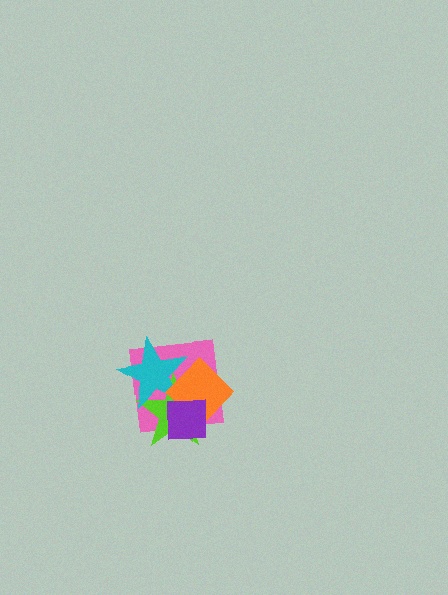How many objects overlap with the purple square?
4 objects overlap with the purple square.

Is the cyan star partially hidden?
Yes, it is partially covered by another shape.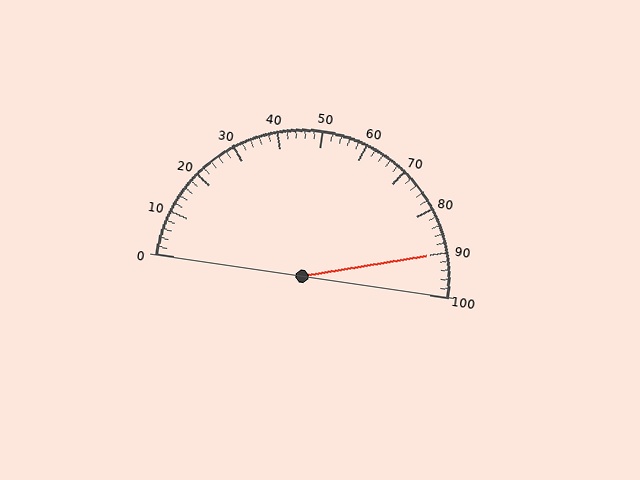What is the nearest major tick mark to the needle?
The nearest major tick mark is 90.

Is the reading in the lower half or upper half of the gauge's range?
The reading is in the upper half of the range (0 to 100).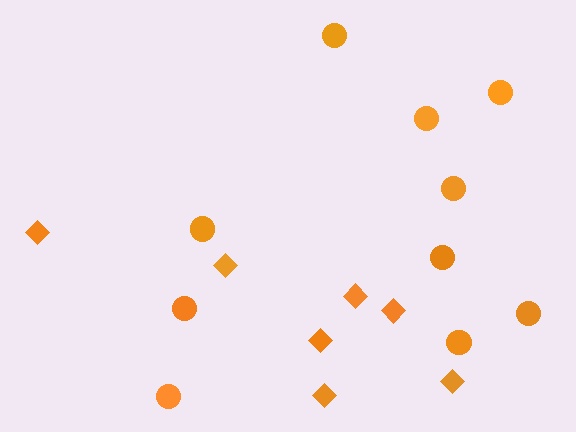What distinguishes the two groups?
There are 2 groups: one group of diamonds (7) and one group of circles (10).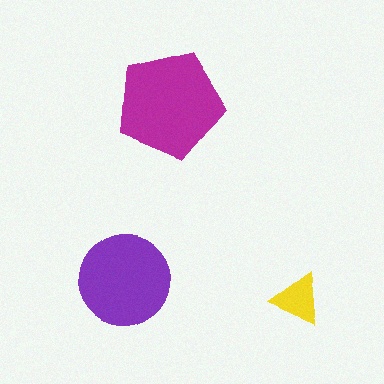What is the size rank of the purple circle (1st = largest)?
2nd.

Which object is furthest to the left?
The purple circle is leftmost.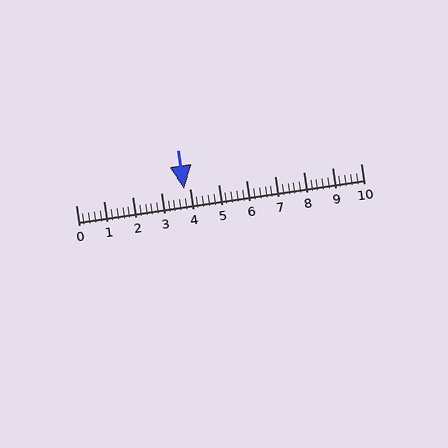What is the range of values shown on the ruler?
The ruler shows values from 0 to 10.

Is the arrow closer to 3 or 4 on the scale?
The arrow is closer to 4.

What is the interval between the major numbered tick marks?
The major tick marks are spaced 1 units apart.